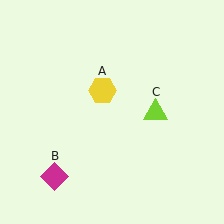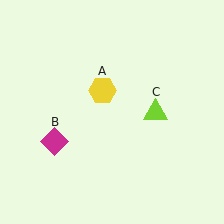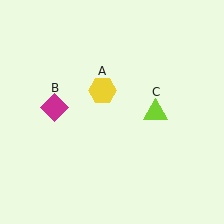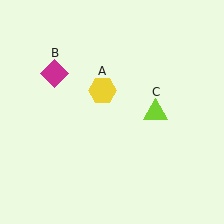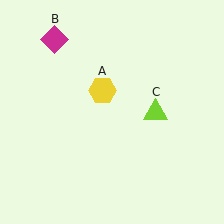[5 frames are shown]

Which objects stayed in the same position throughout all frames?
Yellow hexagon (object A) and lime triangle (object C) remained stationary.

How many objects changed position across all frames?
1 object changed position: magenta diamond (object B).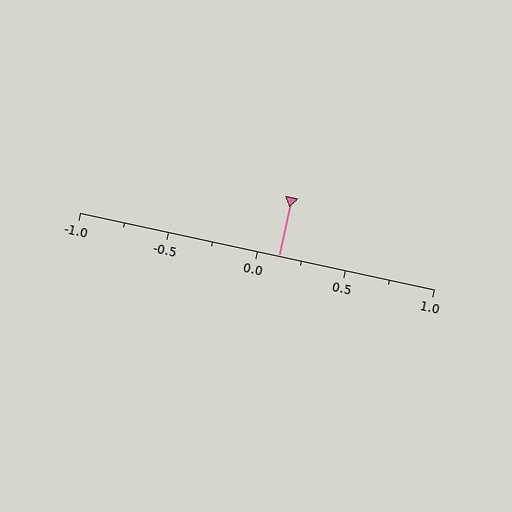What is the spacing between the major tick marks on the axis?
The major ticks are spaced 0.5 apart.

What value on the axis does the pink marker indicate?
The marker indicates approximately 0.12.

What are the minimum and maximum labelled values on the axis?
The axis runs from -1.0 to 1.0.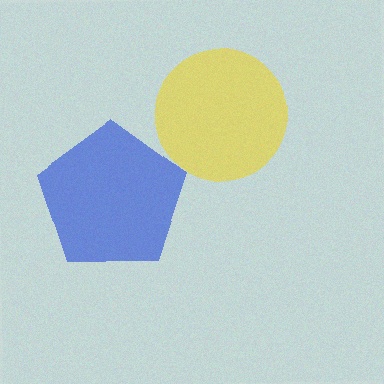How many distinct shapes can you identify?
There are 2 distinct shapes: a blue pentagon, a yellow circle.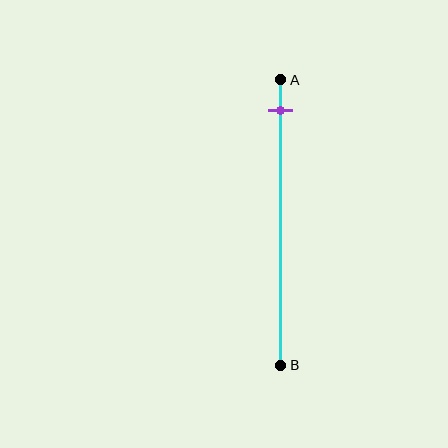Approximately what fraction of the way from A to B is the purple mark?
The purple mark is approximately 10% of the way from A to B.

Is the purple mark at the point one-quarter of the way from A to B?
No, the mark is at about 10% from A, not at the 25% one-quarter point.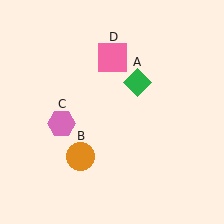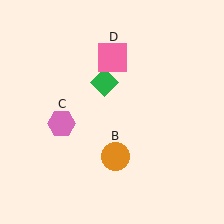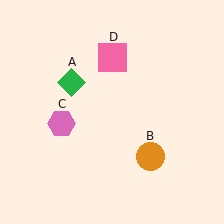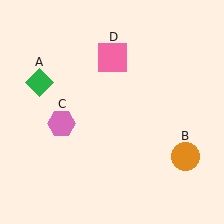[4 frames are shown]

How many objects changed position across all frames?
2 objects changed position: green diamond (object A), orange circle (object B).